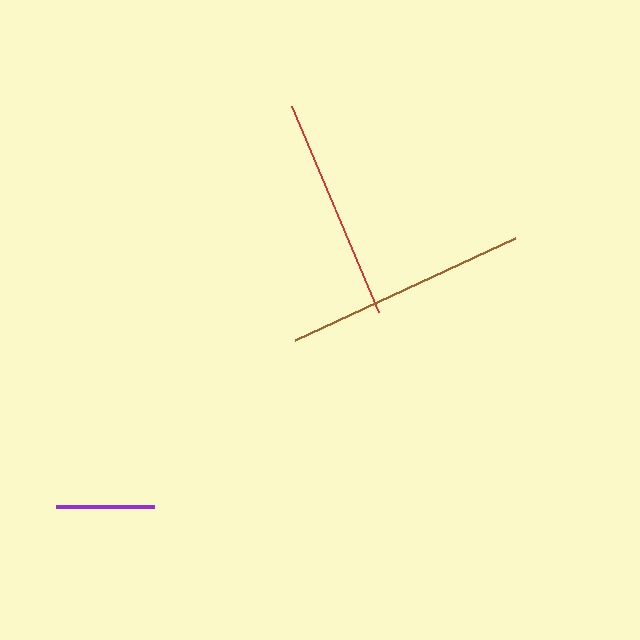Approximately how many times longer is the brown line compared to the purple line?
The brown line is approximately 2.5 times the length of the purple line.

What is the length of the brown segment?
The brown segment is approximately 242 pixels long.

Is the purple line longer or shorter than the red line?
The red line is longer than the purple line.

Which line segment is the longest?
The brown line is the longest at approximately 242 pixels.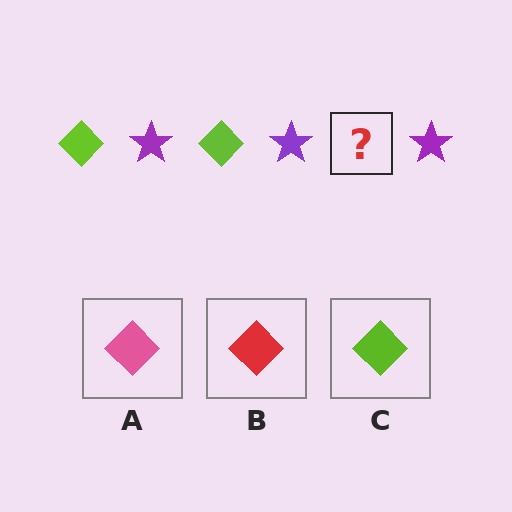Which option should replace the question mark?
Option C.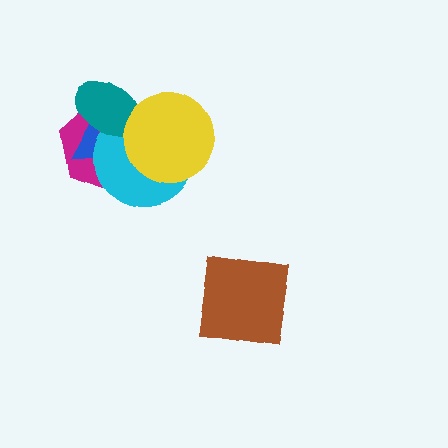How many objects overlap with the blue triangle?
3 objects overlap with the blue triangle.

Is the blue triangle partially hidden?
Yes, it is partially covered by another shape.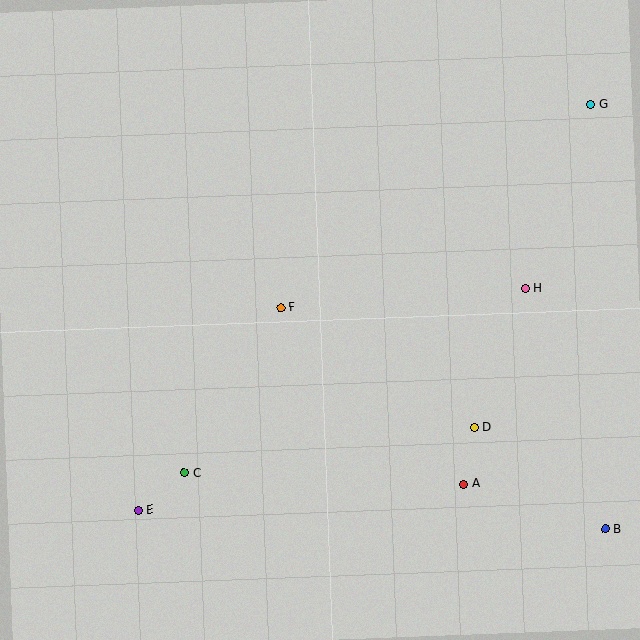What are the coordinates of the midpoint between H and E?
The midpoint between H and E is at (332, 399).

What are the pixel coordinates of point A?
Point A is at (464, 484).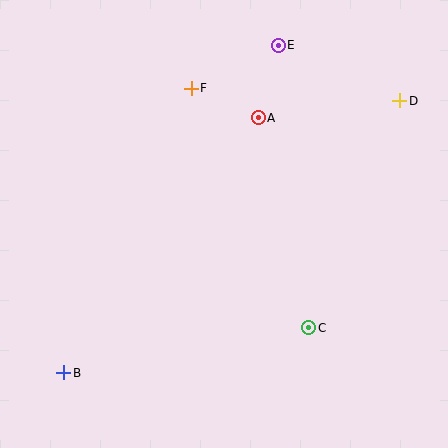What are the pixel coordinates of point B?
Point B is at (64, 373).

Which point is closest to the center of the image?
Point A at (258, 118) is closest to the center.